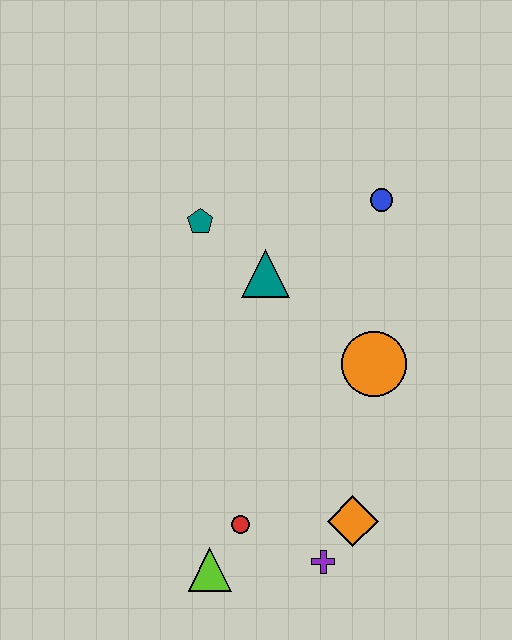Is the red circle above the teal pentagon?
No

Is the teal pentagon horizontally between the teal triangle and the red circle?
No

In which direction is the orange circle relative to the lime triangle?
The orange circle is above the lime triangle.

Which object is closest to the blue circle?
The teal triangle is closest to the blue circle.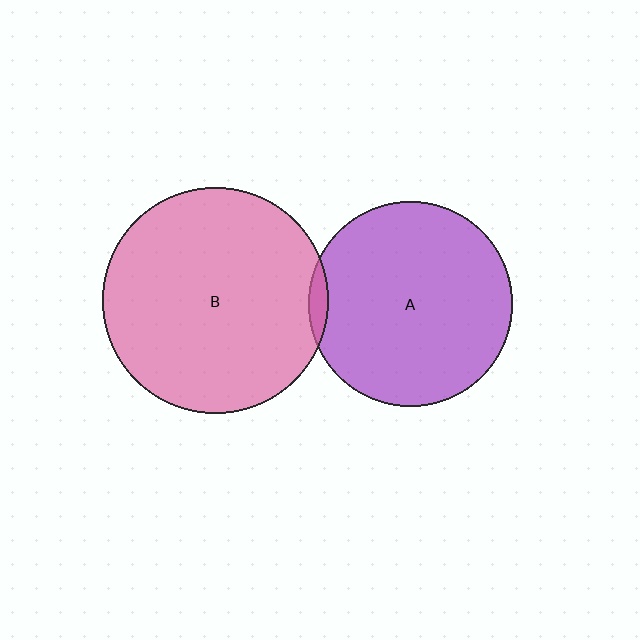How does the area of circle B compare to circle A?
Approximately 1.2 times.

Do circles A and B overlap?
Yes.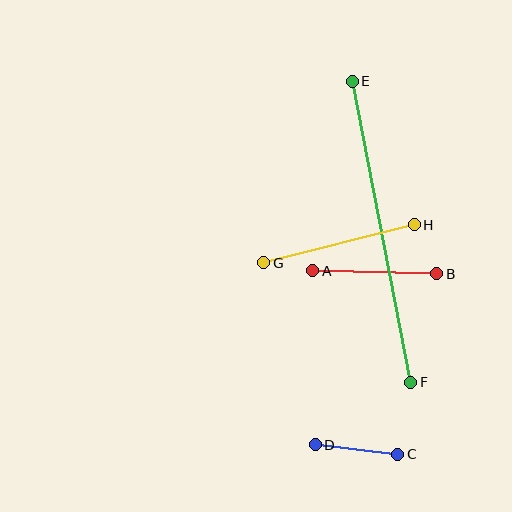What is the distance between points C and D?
The distance is approximately 83 pixels.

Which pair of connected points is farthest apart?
Points E and F are farthest apart.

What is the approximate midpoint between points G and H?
The midpoint is at approximately (339, 244) pixels.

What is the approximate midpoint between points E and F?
The midpoint is at approximately (381, 232) pixels.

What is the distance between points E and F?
The distance is approximately 307 pixels.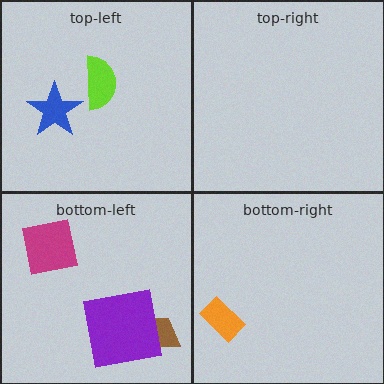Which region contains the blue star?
The top-left region.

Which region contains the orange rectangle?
The bottom-right region.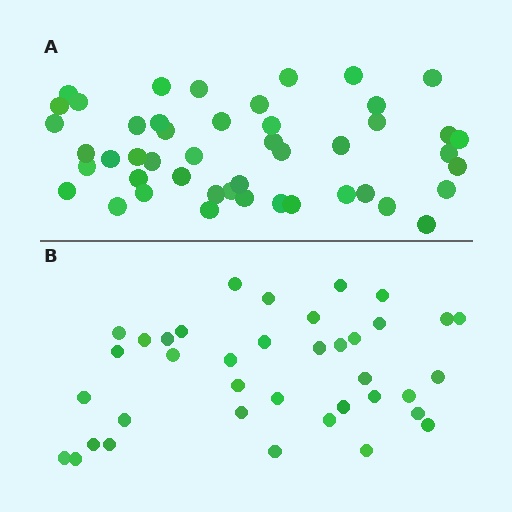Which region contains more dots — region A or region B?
Region A (the top region) has more dots.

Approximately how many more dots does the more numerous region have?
Region A has roughly 8 or so more dots than region B.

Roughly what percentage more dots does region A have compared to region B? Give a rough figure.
About 25% more.